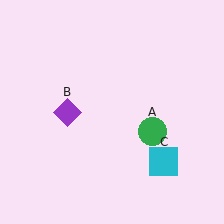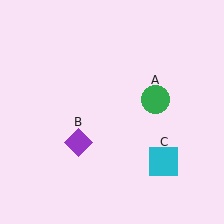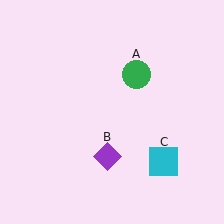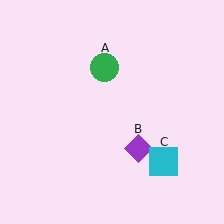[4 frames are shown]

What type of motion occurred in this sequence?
The green circle (object A), purple diamond (object B) rotated counterclockwise around the center of the scene.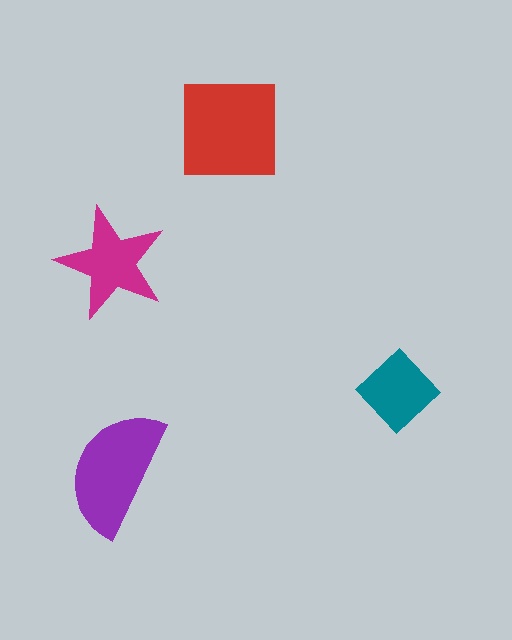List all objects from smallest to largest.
The teal diamond, the magenta star, the purple semicircle, the red square.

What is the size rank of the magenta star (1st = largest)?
3rd.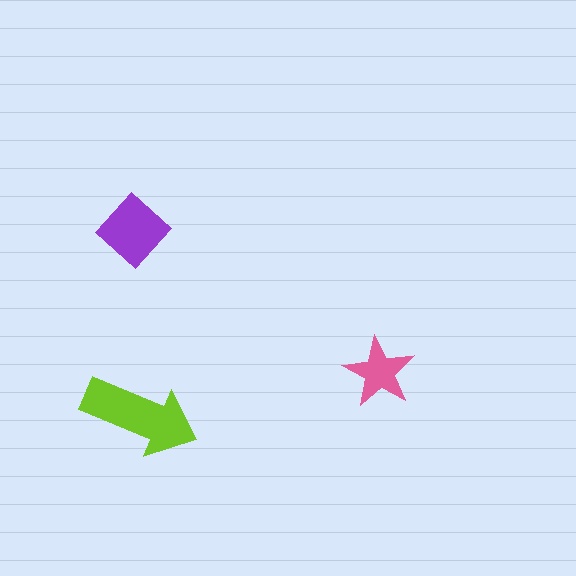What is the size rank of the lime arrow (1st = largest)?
1st.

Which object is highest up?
The purple diamond is topmost.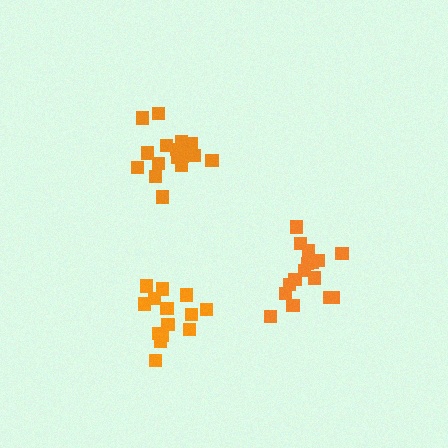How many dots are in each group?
Group 1: 16 dots, Group 2: 17 dots, Group 3: 14 dots (47 total).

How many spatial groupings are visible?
There are 3 spatial groupings.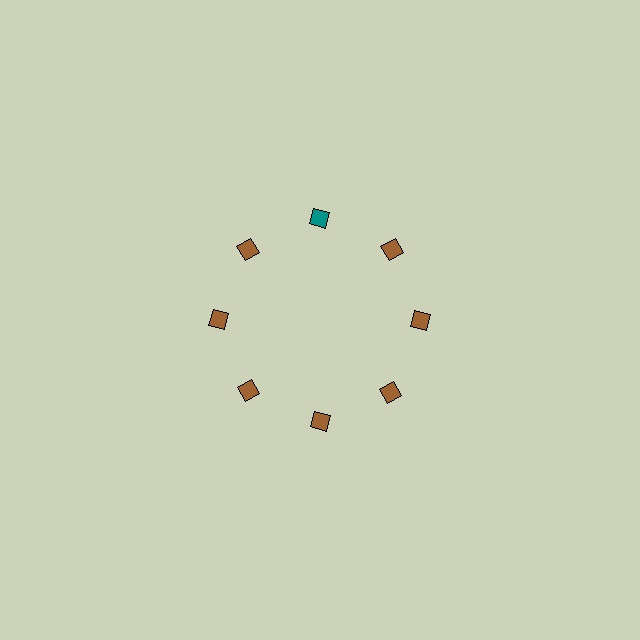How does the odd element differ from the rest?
It has a different color: teal instead of brown.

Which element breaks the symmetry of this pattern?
The teal diamond at roughly the 12 o'clock position breaks the symmetry. All other shapes are brown diamonds.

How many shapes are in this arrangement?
There are 8 shapes arranged in a ring pattern.